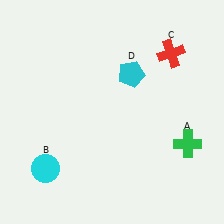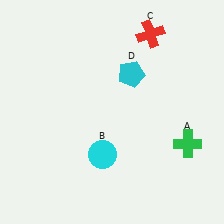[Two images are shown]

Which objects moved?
The objects that moved are: the cyan circle (B), the red cross (C).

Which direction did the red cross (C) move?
The red cross (C) moved left.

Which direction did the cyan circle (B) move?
The cyan circle (B) moved right.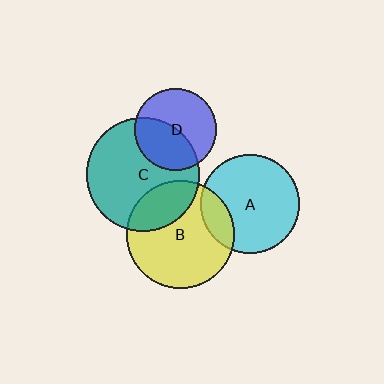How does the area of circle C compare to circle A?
Approximately 1.3 times.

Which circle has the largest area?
Circle C (teal).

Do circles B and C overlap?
Yes.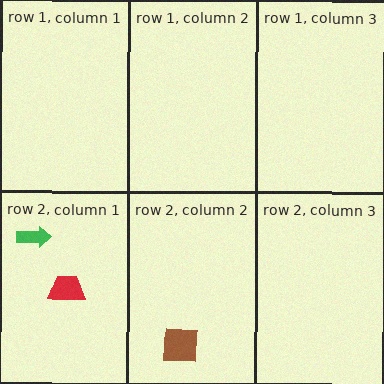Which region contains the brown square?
The row 2, column 2 region.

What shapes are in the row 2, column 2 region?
The brown square.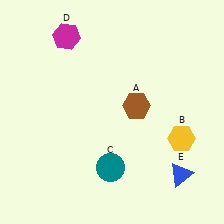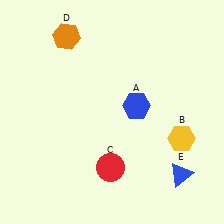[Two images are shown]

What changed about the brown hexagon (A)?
In Image 1, A is brown. In Image 2, it changed to blue.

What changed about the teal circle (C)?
In Image 1, C is teal. In Image 2, it changed to red.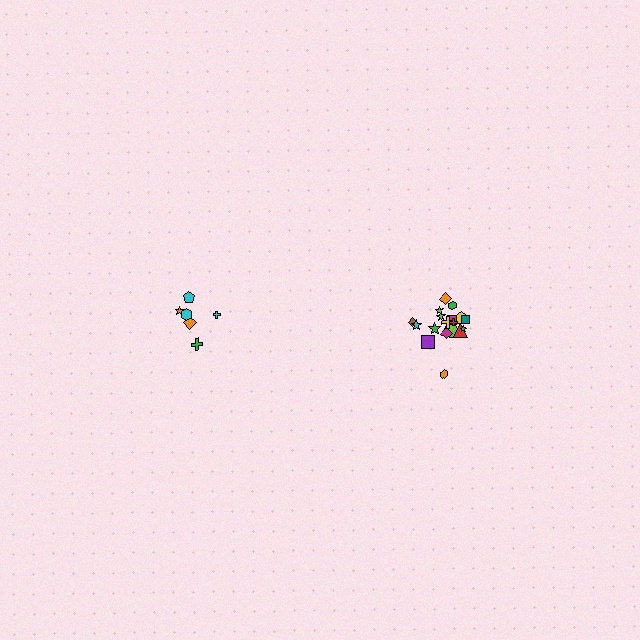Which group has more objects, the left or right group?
The right group.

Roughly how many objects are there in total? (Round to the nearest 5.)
Roughly 25 objects in total.